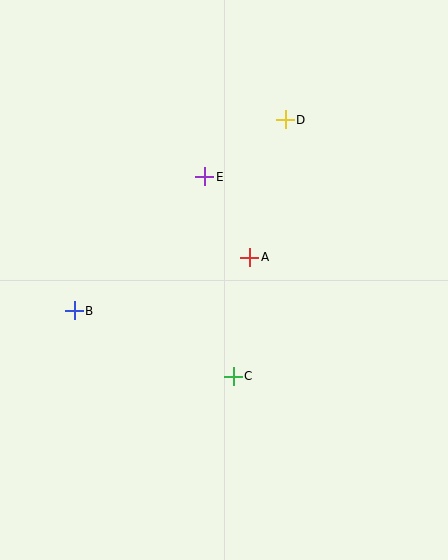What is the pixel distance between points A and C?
The distance between A and C is 120 pixels.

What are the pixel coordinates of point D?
Point D is at (285, 120).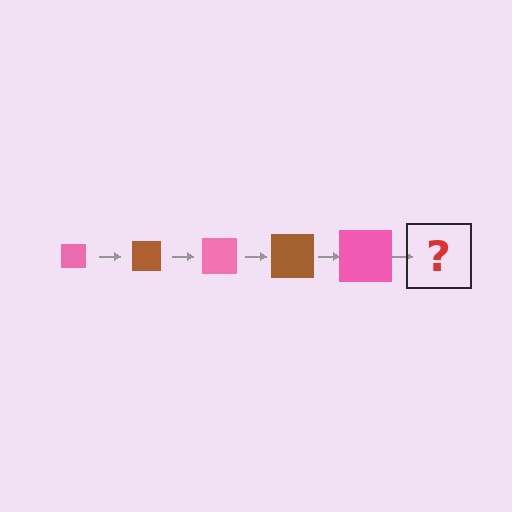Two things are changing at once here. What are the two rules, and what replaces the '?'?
The two rules are that the square grows larger each step and the color cycles through pink and brown. The '?' should be a brown square, larger than the previous one.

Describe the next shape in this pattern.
It should be a brown square, larger than the previous one.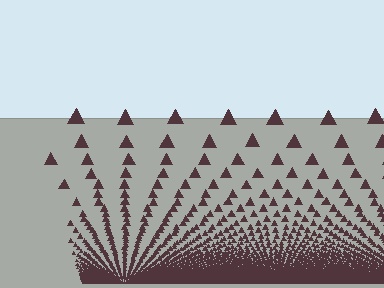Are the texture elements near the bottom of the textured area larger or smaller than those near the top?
Smaller. The gradient is inverted — elements near the bottom are smaller and denser.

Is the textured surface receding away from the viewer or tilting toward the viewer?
The surface appears to tilt toward the viewer. Texture elements get larger and sparser toward the top.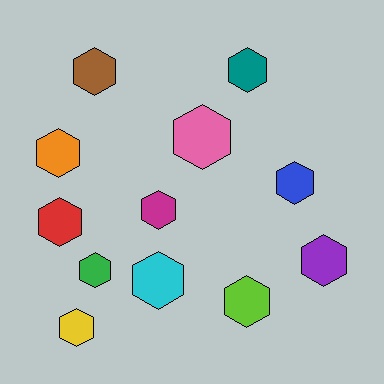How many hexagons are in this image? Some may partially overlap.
There are 12 hexagons.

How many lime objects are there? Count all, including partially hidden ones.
There is 1 lime object.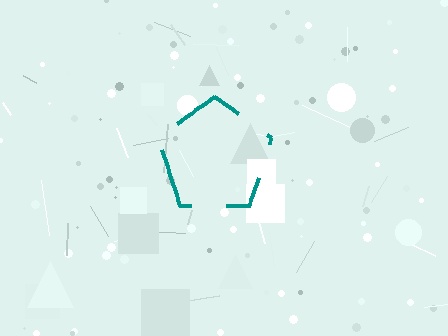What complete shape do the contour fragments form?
The contour fragments form a pentagon.